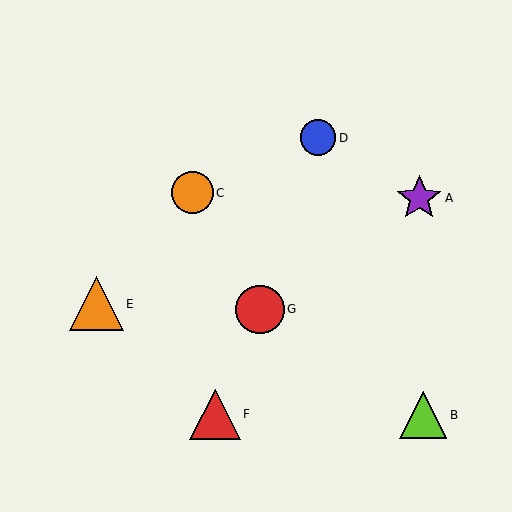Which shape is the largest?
The orange triangle (labeled E) is the largest.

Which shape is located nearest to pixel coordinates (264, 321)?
The red circle (labeled G) at (260, 309) is nearest to that location.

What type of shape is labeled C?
Shape C is an orange circle.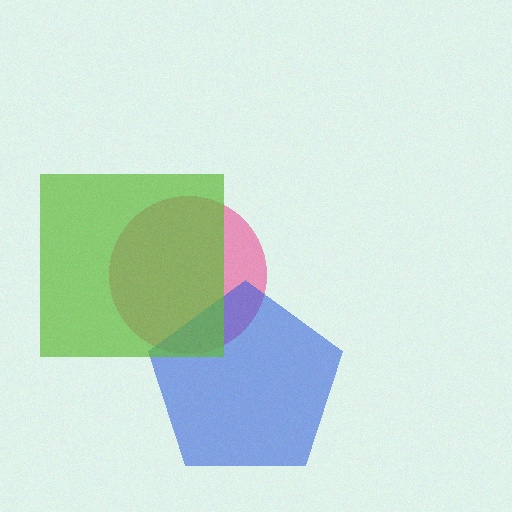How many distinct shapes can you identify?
There are 3 distinct shapes: a pink circle, a blue pentagon, a lime square.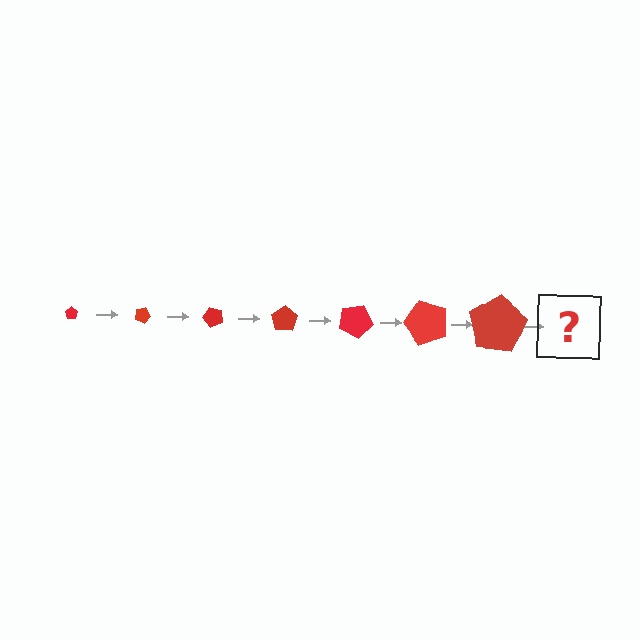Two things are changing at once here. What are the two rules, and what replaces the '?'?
The two rules are that the pentagon grows larger each step and it rotates 25 degrees each step. The '?' should be a pentagon, larger than the previous one and rotated 175 degrees from the start.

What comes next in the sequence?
The next element should be a pentagon, larger than the previous one and rotated 175 degrees from the start.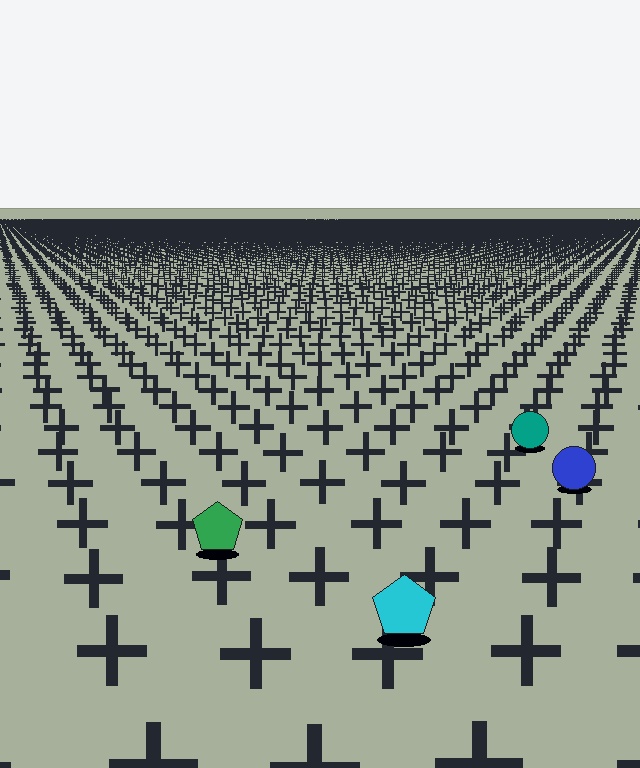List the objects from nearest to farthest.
From nearest to farthest: the cyan pentagon, the green pentagon, the blue circle, the teal circle.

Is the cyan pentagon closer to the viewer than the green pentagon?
Yes. The cyan pentagon is closer — you can tell from the texture gradient: the ground texture is coarser near it.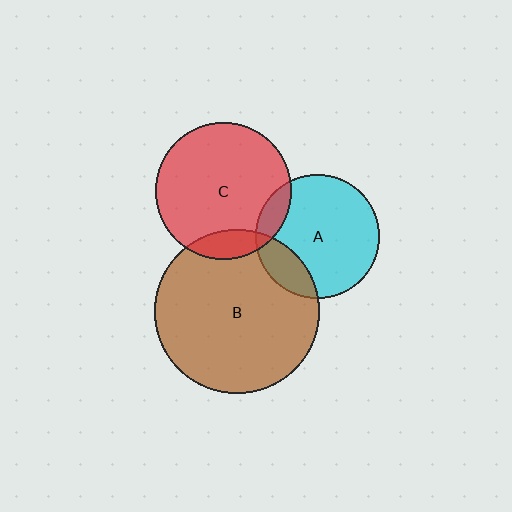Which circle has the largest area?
Circle B (brown).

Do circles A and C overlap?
Yes.